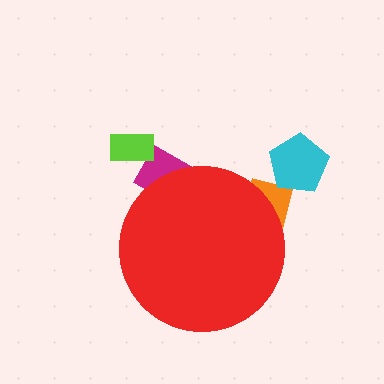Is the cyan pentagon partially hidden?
No, the cyan pentagon is fully visible.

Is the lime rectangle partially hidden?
No, the lime rectangle is fully visible.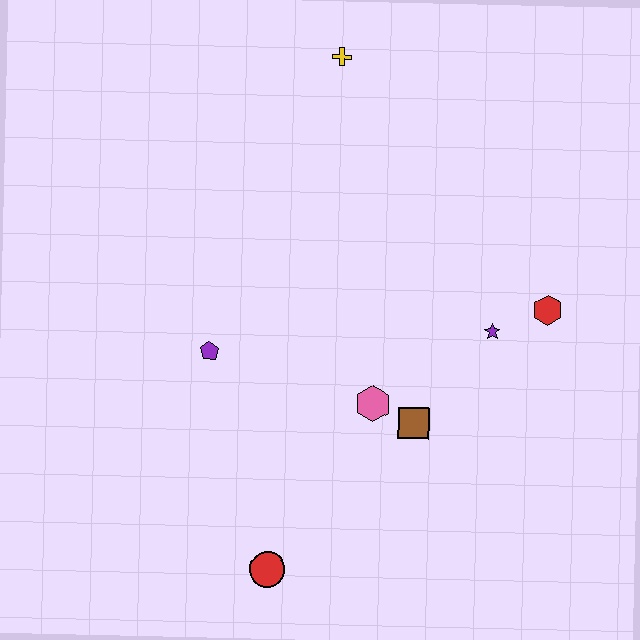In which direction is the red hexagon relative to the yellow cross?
The red hexagon is below the yellow cross.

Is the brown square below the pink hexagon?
Yes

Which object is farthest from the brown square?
The yellow cross is farthest from the brown square.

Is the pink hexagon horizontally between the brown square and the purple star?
No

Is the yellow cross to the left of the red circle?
No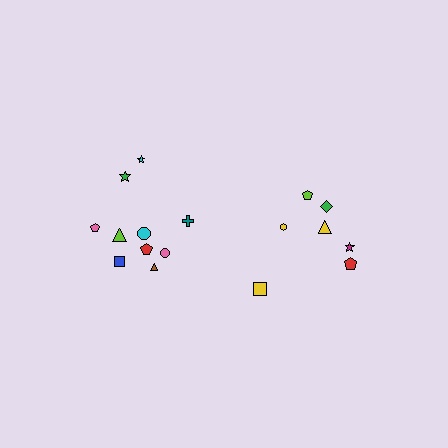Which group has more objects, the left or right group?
The left group.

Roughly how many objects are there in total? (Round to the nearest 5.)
Roughly 15 objects in total.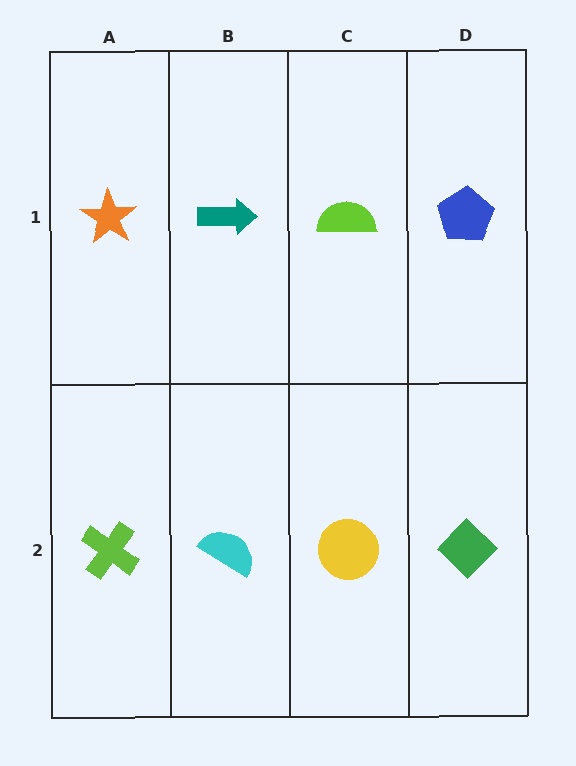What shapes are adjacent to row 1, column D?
A green diamond (row 2, column D), a lime semicircle (row 1, column C).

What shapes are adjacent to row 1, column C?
A yellow circle (row 2, column C), a teal arrow (row 1, column B), a blue pentagon (row 1, column D).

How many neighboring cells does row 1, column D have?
2.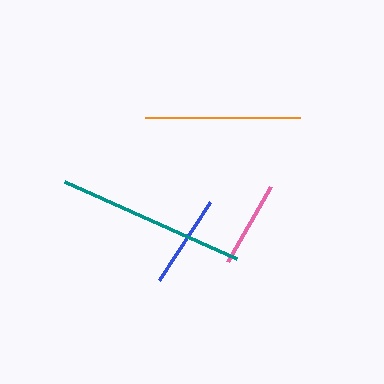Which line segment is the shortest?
The pink line is the shortest at approximately 86 pixels.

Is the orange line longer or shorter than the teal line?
The teal line is longer than the orange line.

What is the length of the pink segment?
The pink segment is approximately 86 pixels long.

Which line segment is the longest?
The teal line is the longest at approximately 188 pixels.